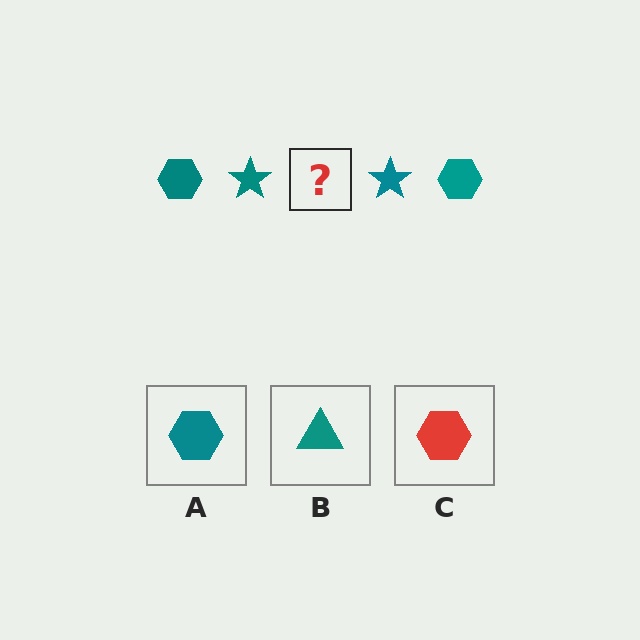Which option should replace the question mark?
Option A.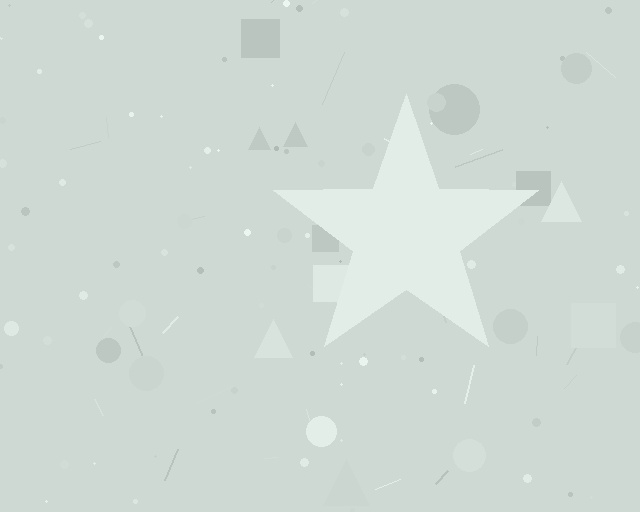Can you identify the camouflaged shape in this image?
The camouflaged shape is a star.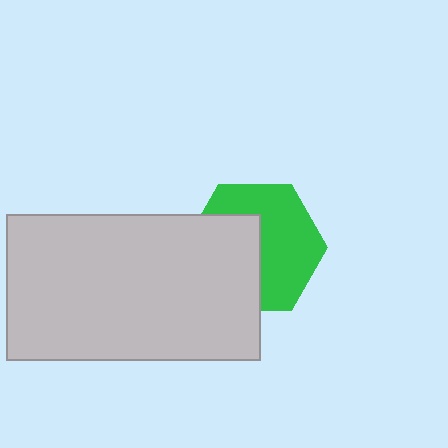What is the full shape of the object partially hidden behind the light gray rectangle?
The partially hidden object is a green hexagon.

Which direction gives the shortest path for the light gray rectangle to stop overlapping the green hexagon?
Moving left gives the shortest separation.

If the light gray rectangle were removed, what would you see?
You would see the complete green hexagon.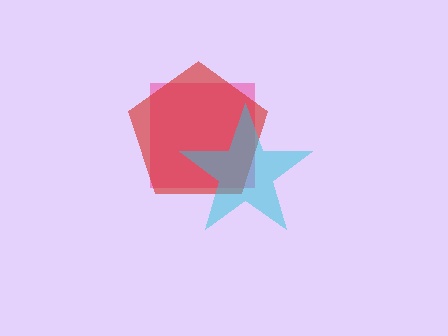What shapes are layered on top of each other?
The layered shapes are: a pink square, a red pentagon, a cyan star.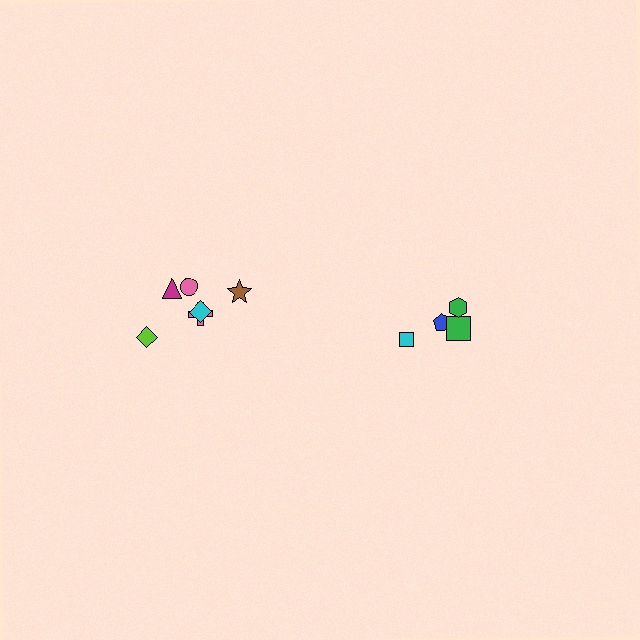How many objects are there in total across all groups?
There are 10 objects.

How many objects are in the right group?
There are 4 objects.